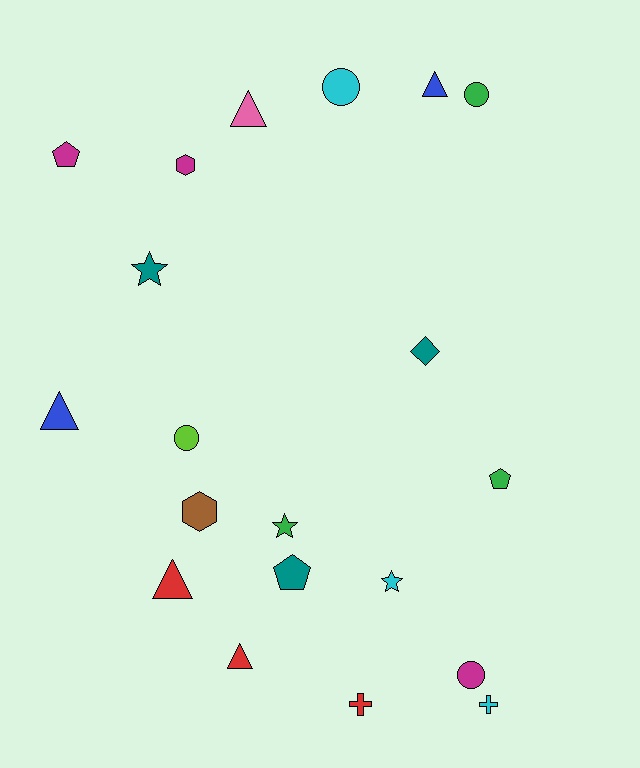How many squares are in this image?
There are no squares.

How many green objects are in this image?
There are 3 green objects.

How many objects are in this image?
There are 20 objects.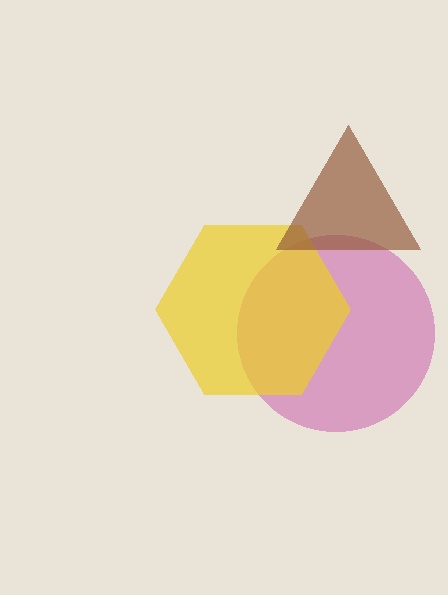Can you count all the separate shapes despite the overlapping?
Yes, there are 3 separate shapes.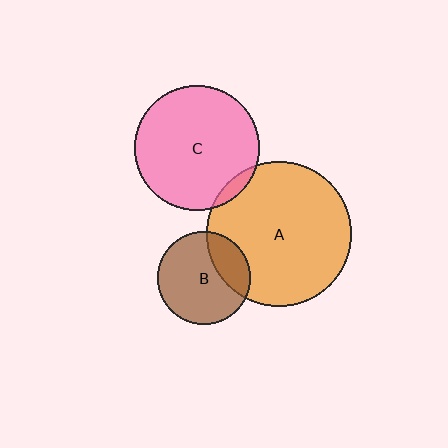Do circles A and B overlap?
Yes.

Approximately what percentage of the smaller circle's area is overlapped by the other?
Approximately 25%.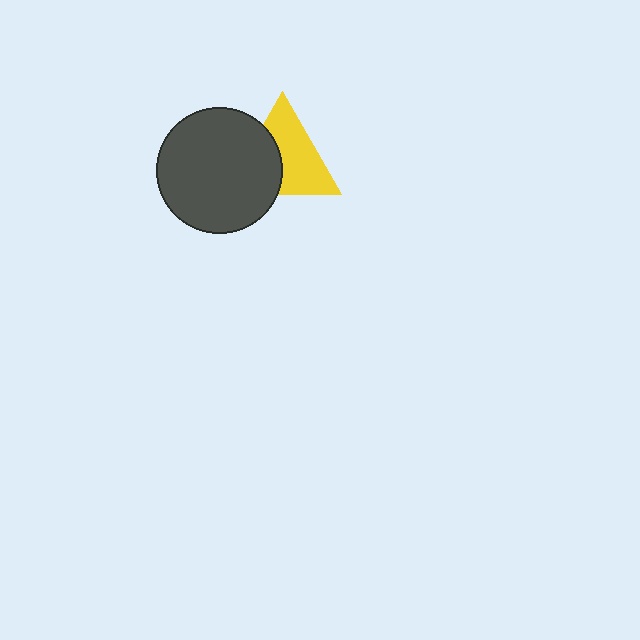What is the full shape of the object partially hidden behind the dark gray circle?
The partially hidden object is a yellow triangle.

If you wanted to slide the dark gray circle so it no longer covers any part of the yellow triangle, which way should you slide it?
Slide it left — that is the most direct way to separate the two shapes.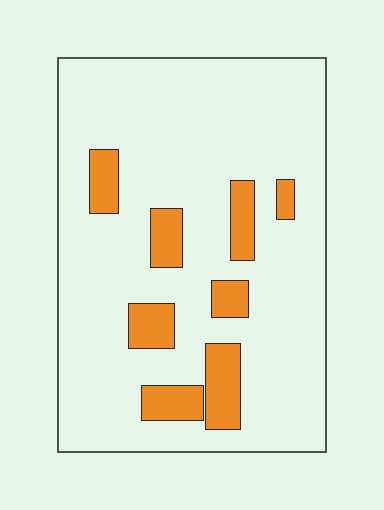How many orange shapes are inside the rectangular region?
8.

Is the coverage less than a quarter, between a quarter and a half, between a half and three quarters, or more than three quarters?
Less than a quarter.